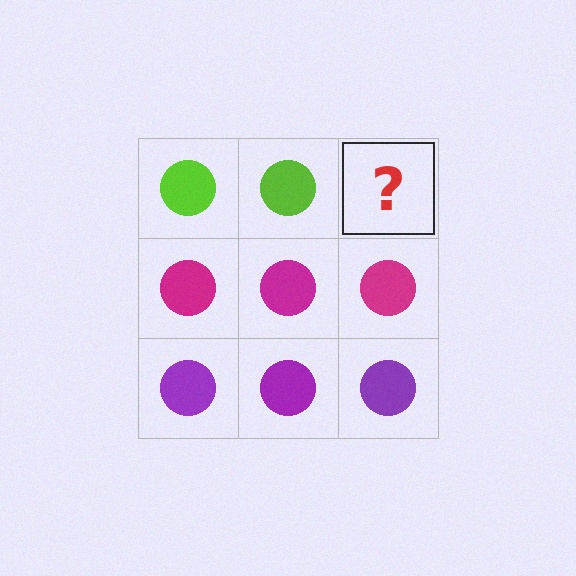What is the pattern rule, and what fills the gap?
The rule is that each row has a consistent color. The gap should be filled with a lime circle.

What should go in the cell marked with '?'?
The missing cell should contain a lime circle.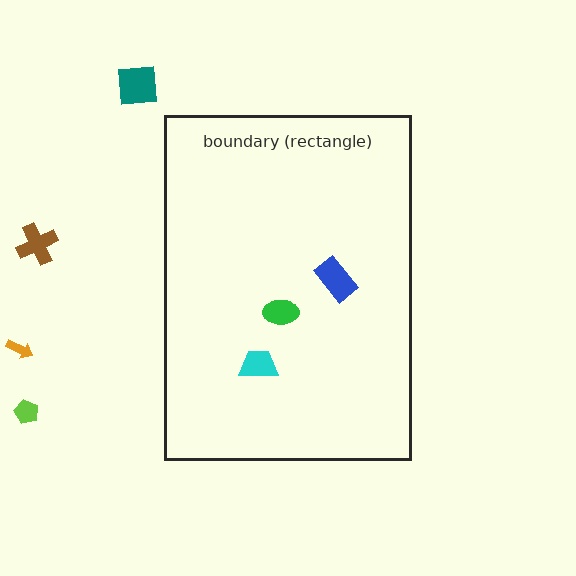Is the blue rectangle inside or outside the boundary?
Inside.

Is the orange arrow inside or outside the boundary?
Outside.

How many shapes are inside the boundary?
3 inside, 4 outside.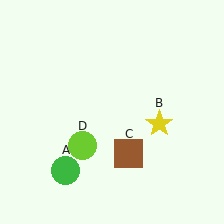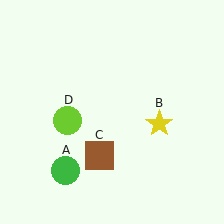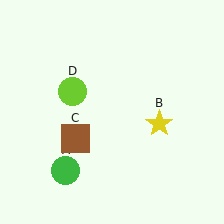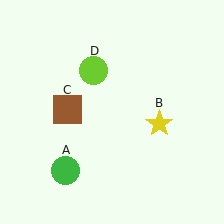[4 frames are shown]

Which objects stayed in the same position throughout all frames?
Green circle (object A) and yellow star (object B) remained stationary.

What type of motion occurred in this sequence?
The brown square (object C), lime circle (object D) rotated clockwise around the center of the scene.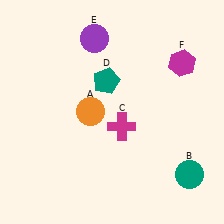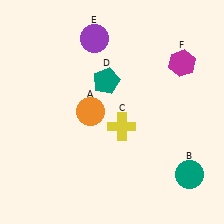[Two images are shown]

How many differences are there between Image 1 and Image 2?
There is 1 difference between the two images.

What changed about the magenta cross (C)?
In Image 1, C is magenta. In Image 2, it changed to yellow.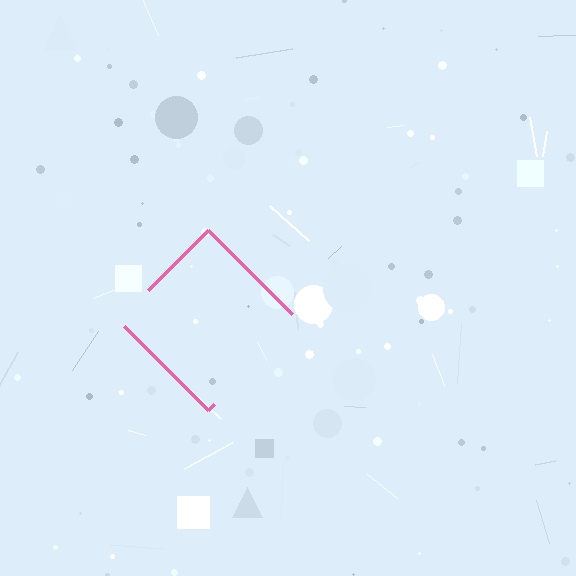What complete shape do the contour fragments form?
The contour fragments form a diamond.